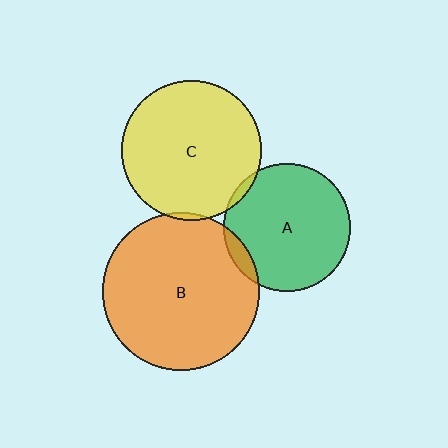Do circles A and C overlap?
Yes.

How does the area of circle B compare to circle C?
Approximately 1.3 times.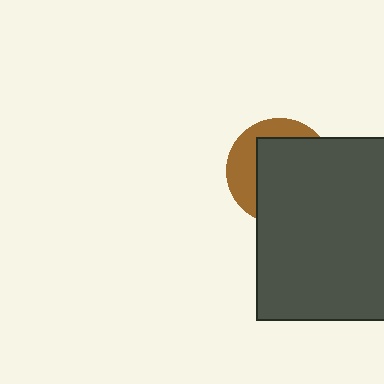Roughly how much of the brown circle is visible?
A small part of it is visible (roughly 33%).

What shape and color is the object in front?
The object in front is a dark gray rectangle.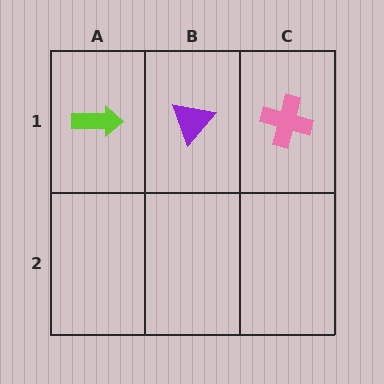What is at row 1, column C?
A pink cross.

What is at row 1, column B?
A purple triangle.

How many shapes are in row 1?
3 shapes.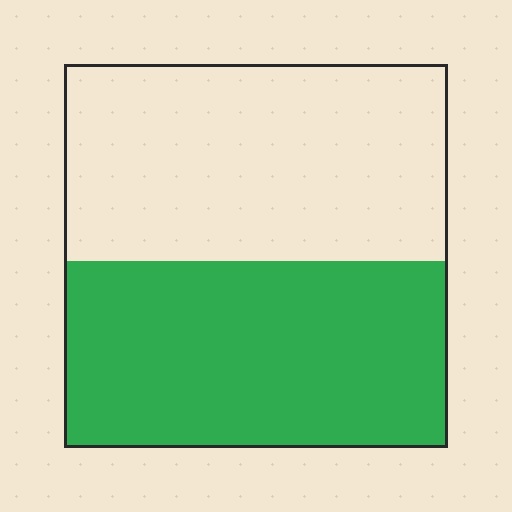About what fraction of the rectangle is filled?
About one half (1/2).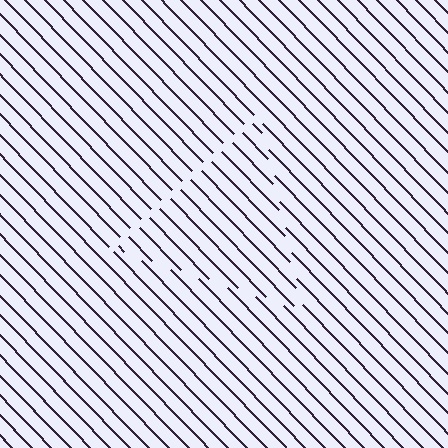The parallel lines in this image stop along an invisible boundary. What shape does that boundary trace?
An illusory triangle. The interior of the shape contains the same grating, shifted by half a period — the contour is defined by the phase discontinuity where line-ends from the inner and outer gratings abut.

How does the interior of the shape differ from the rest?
The interior of the shape contains the same grating, shifted by half a period — the contour is defined by the phase discontinuity where line-ends from the inner and outer gratings abut.